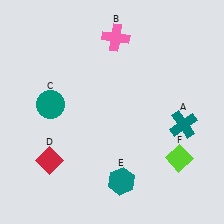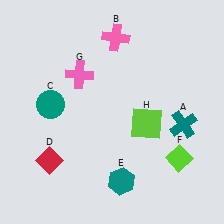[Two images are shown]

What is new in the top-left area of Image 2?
A pink cross (G) was added in the top-left area of Image 2.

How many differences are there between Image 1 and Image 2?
There are 2 differences between the two images.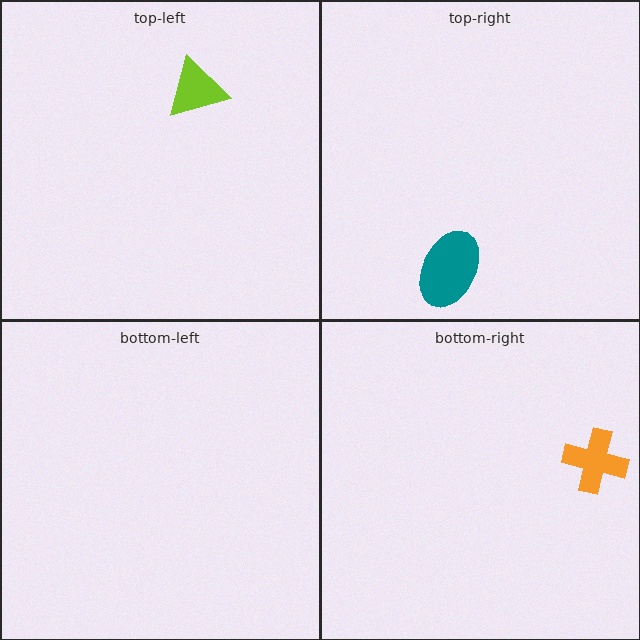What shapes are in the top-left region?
The lime triangle.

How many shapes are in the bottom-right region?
1.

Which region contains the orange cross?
The bottom-right region.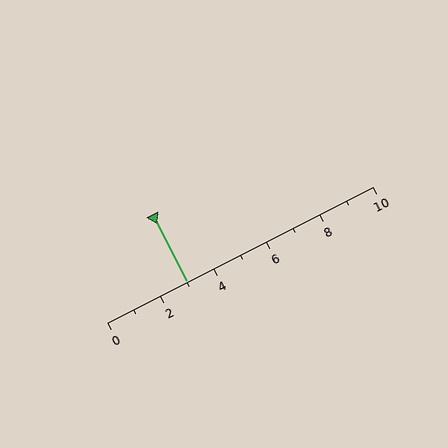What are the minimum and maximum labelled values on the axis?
The axis runs from 0 to 10.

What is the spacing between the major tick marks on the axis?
The major ticks are spaced 2 apart.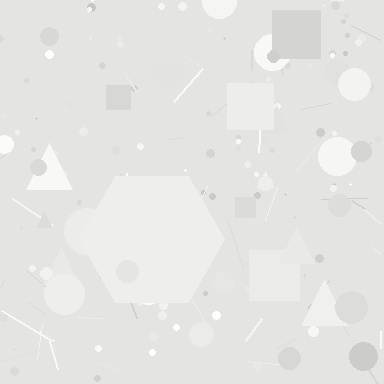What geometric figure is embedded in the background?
A hexagon is embedded in the background.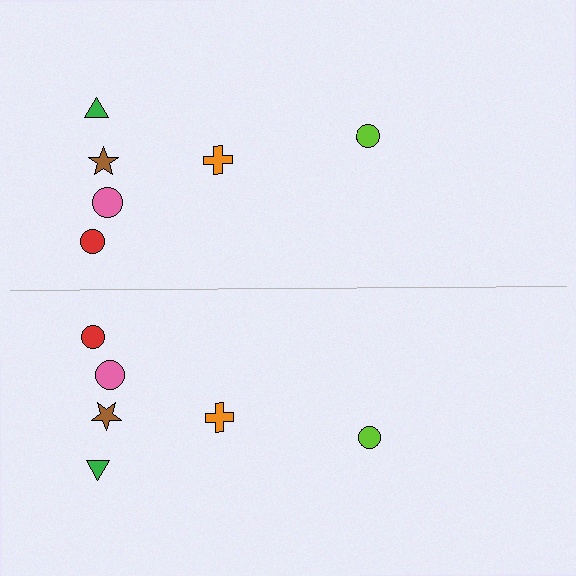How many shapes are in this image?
There are 12 shapes in this image.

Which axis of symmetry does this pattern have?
The pattern has a horizontal axis of symmetry running through the center of the image.